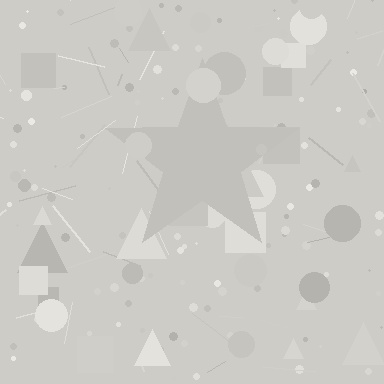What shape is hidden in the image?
A star is hidden in the image.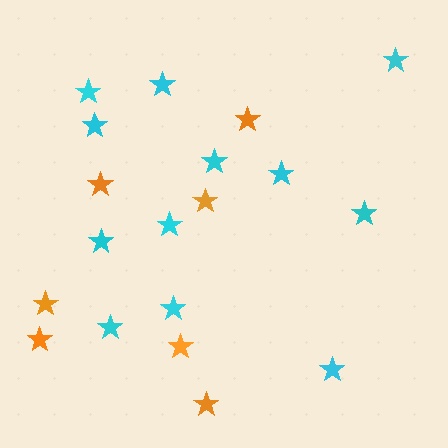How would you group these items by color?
There are 2 groups: one group of cyan stars (12) and one group of orange stars (7).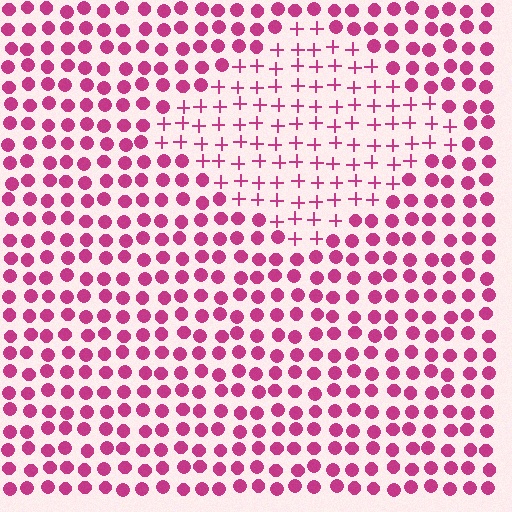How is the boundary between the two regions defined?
The boundary is defined by a change in element shape: plus signs inside vs. circles outside. All elements share the same color and spacing.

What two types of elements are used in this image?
The image uses plus signs inside the diamond region and circles outside it.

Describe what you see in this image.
The image is filled with small magenta elements arranged in a uniform grid. A diamond-shaped region contains plus signs, while the surrounding area contains circles. The boundary is defined purely by the change in element shape.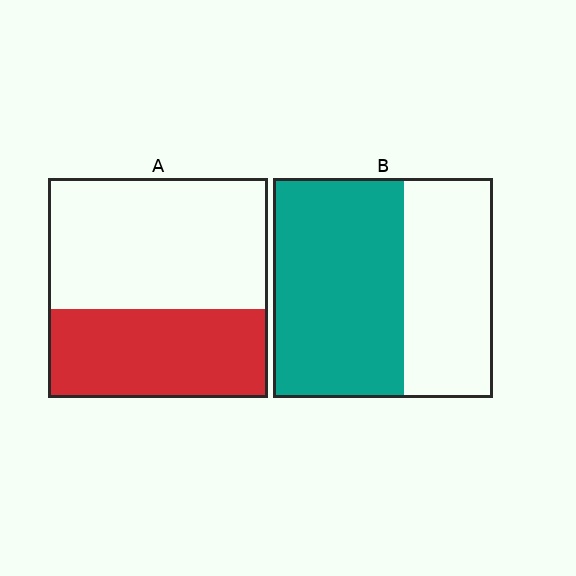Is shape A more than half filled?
No.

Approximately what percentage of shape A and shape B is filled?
A is approximately 40% and B is approximately 60%.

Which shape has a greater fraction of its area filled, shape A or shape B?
Shape B.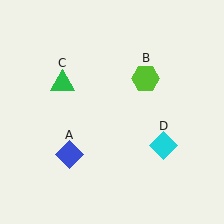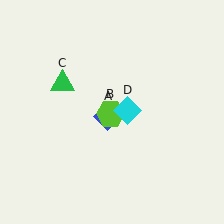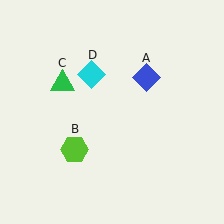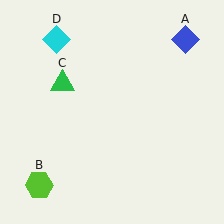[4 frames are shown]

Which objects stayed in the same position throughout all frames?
Green triangle (object C) remained stationary.